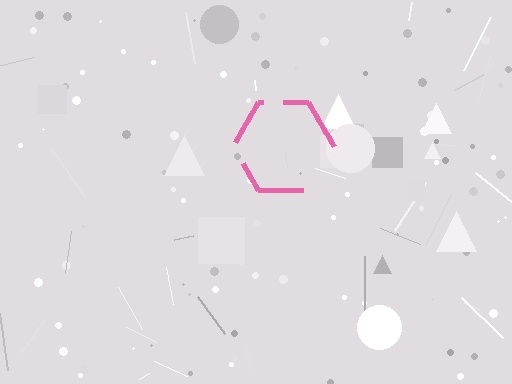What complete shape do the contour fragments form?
The contour fragments form a hexagon.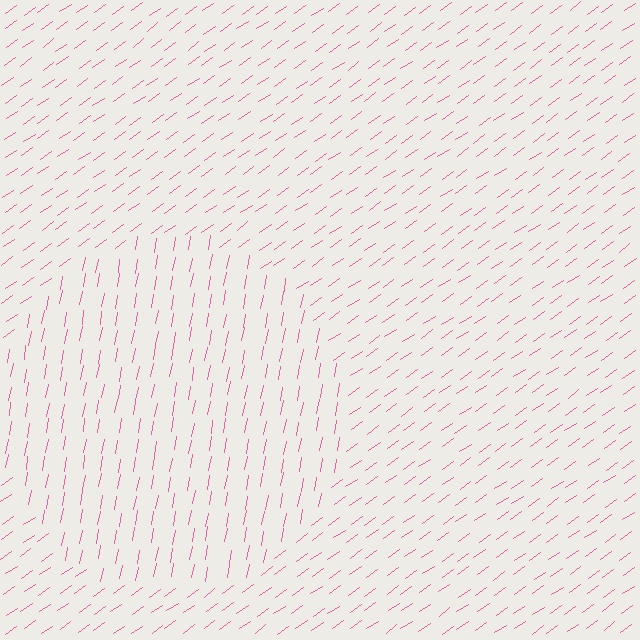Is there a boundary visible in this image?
Yes, there is a texture boundary formed by a change in line orientation.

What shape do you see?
I see a circle.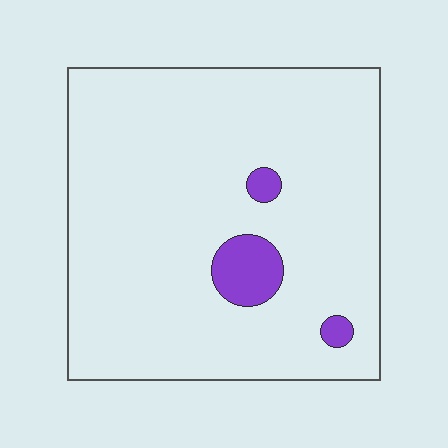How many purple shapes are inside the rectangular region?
3.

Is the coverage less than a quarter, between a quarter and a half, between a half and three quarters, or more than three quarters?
Less than a quarter.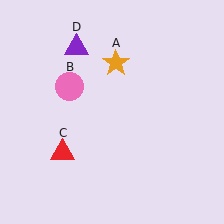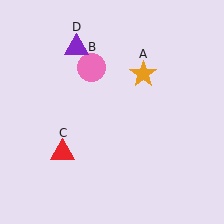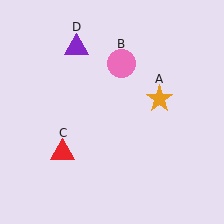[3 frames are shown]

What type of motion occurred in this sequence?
The orange star (object A), pink circle (object B) rotated clockwise around the center of the scene.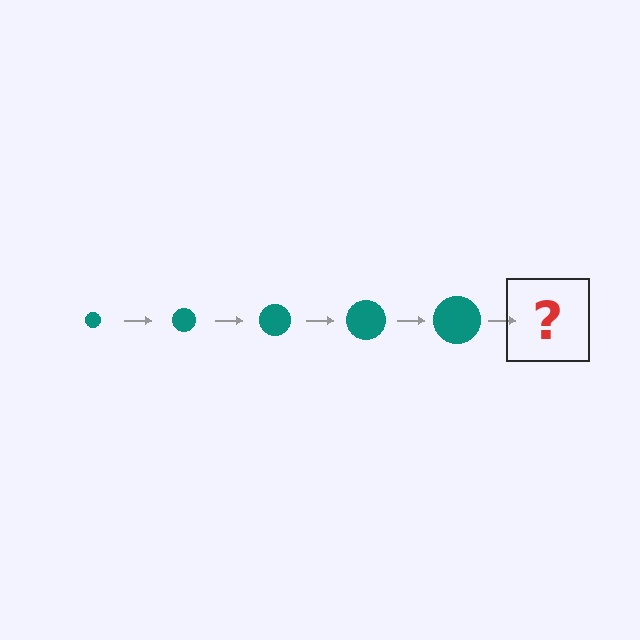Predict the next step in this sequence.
The next step is a teal circle, larger than the previous one.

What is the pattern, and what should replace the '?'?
The pattern is that the circle gets progressively larger each step. The '?' should be a teal circle, larger than the previous one.